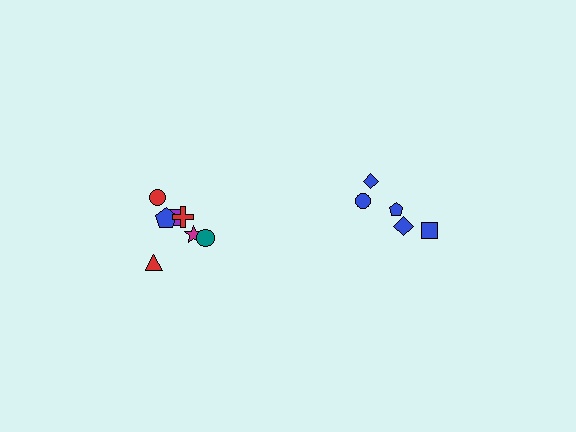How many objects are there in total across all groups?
There are 12 objects.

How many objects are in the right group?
There are 5 objects.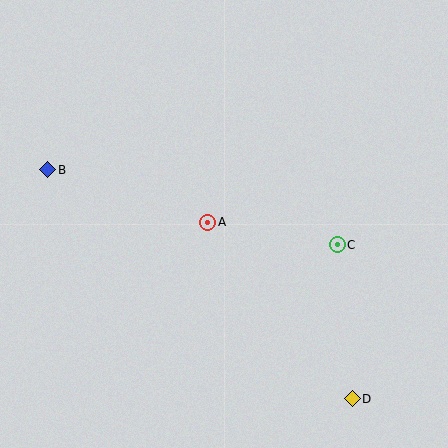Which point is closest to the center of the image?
Point A at (208, 222) is closest to the center.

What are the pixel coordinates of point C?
Point C is at (337, 245).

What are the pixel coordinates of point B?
Point B is at (48, 170).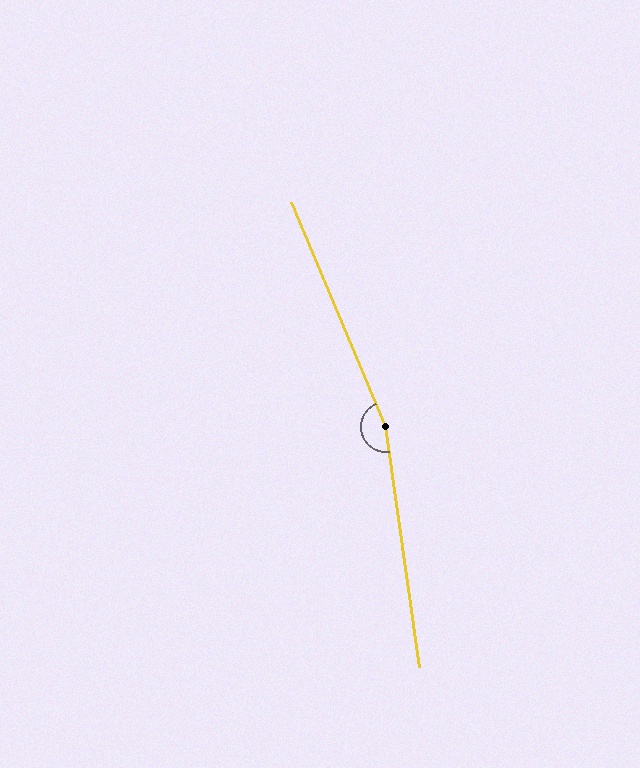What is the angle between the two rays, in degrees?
Approximately 165 degrees.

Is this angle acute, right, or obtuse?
It is obtuse.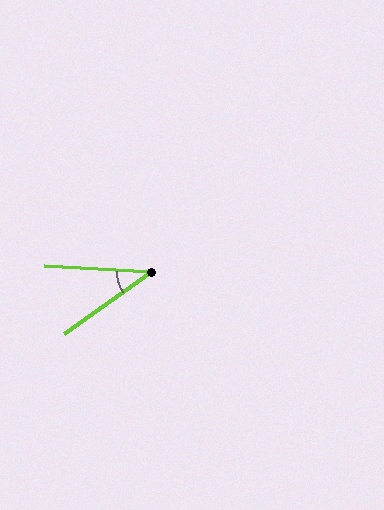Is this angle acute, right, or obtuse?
It is acute.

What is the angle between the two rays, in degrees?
Approximately 39 degrees.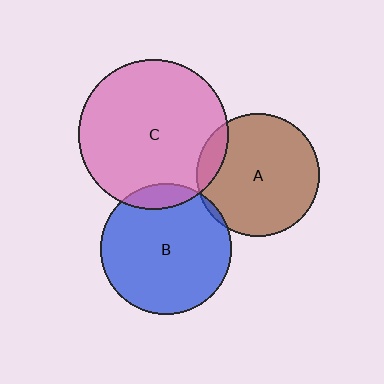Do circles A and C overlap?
Yes.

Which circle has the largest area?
Circle C (pink).